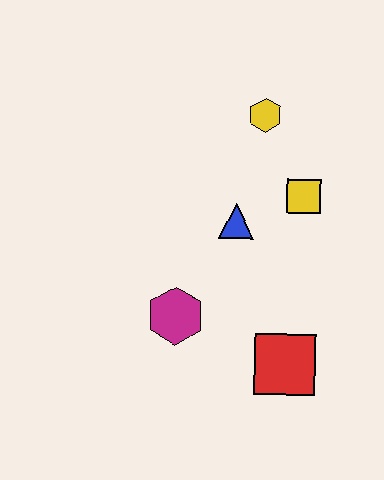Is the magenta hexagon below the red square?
No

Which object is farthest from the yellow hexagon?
The red square is farthest from the yellow hexagon.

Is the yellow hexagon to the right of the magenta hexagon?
Yes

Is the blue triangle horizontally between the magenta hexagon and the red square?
Yes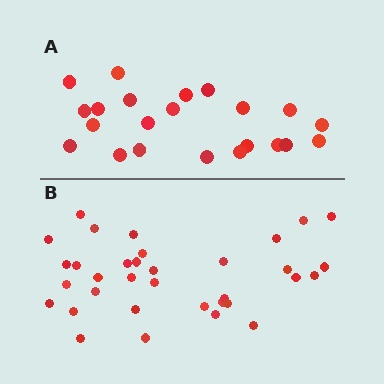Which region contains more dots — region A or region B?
Region B (the bottom region) has more dots.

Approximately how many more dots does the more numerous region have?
Region B has roughly 12 or so more dots than region A.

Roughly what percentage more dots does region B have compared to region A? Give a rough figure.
About 55% more.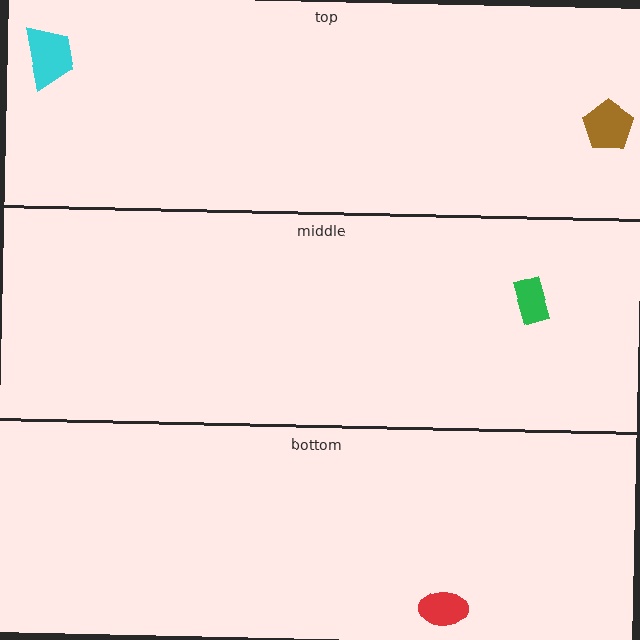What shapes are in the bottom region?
The red ellipse.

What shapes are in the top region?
The cyan trapezoid, the brown pentagon.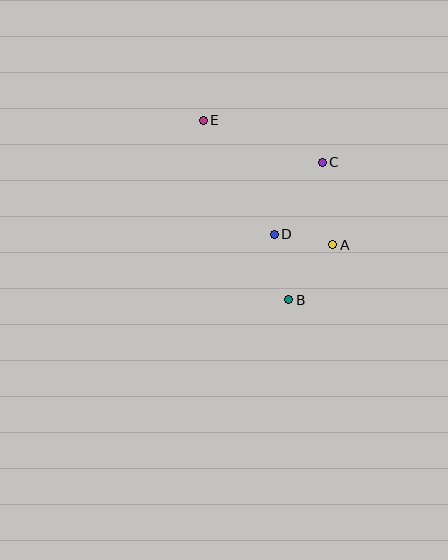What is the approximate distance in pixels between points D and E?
The distance between D and E is approximately 134 pixels.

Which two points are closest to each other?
Points A and D are closest to each other.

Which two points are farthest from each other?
Points B and E are farthest from each other.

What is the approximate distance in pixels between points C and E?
The distance between C and E is approximately 126 pixels.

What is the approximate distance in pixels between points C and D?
The distance between C and D is approximately 87 pixels.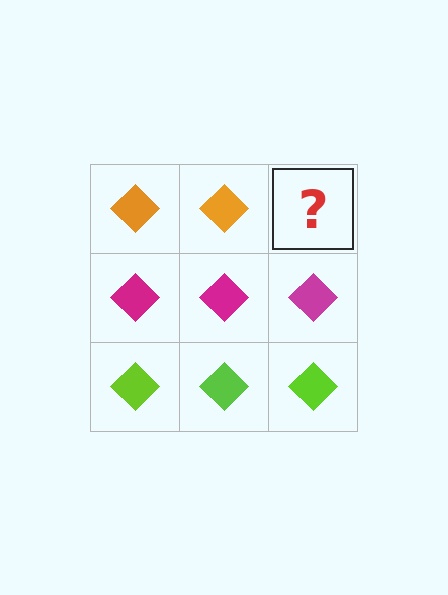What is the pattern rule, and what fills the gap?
The rule is that each row has a consistent color. The gap should be filled with an orange diamond.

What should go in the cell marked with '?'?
The missing cell should contain an orange diamond.